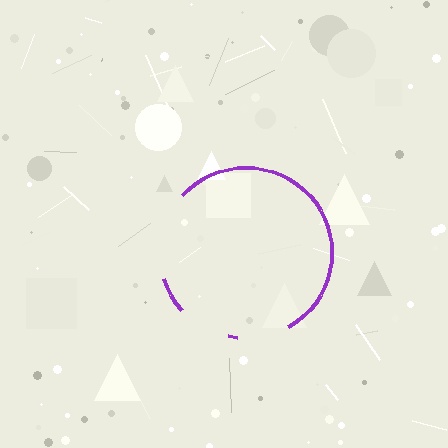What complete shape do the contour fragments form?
The contour fragments form a circle.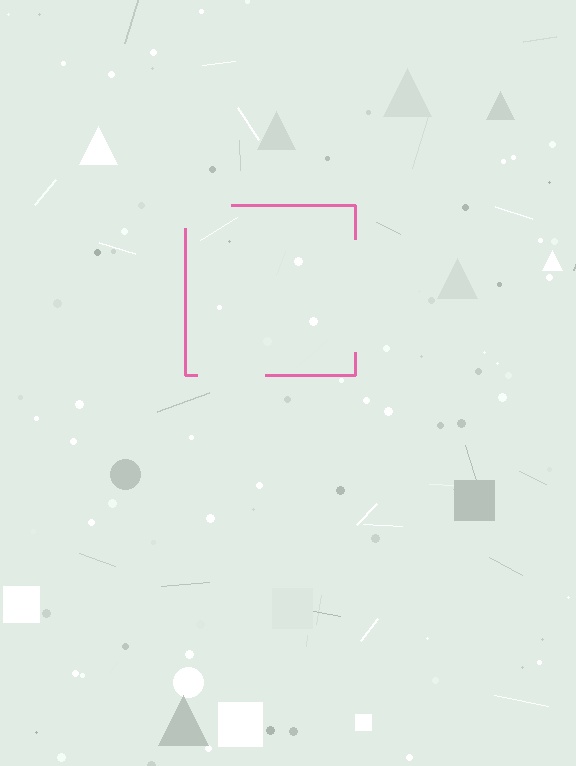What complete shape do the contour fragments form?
The contour fragments form a square.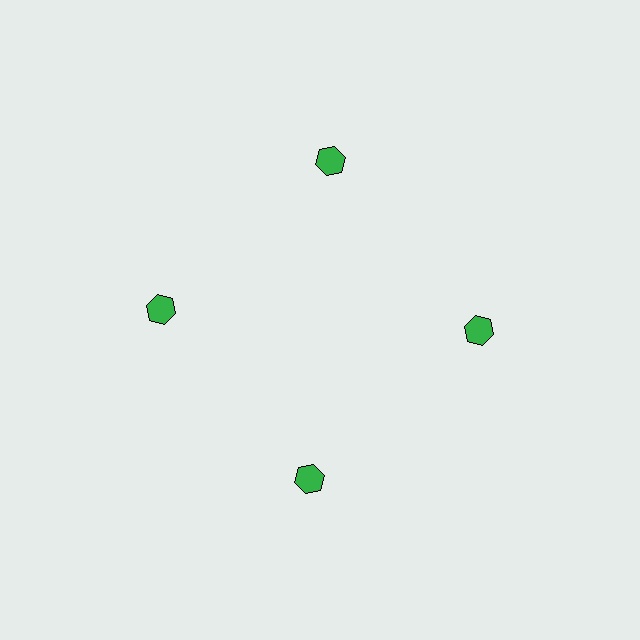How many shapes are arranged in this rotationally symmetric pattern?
There are 4 shapes, arranged in 4 groups of 1.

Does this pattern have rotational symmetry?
Yes, this pattern has 4-fold rotational symmetry. It looks the same after rotating 90 degrees around the center.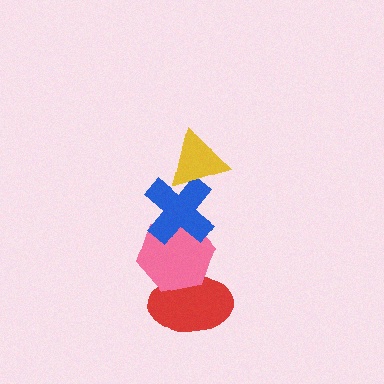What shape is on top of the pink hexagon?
The blue cross is on top of the pink hexagon.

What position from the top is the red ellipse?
The red ellipse is 4th from the top.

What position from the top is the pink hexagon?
The pink hexagon is 3rd from the top.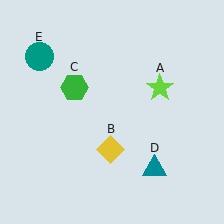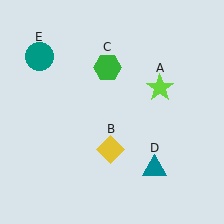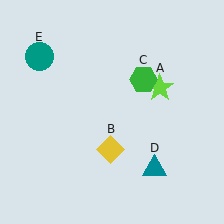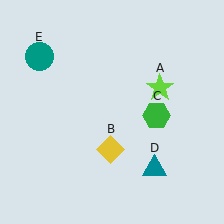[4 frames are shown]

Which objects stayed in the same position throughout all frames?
Lime star (object A) and yellow diamond (object B) and teal triangle (object D) and teal circle (object E) remained stationary.